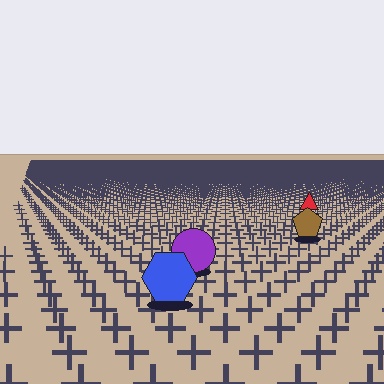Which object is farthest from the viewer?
The red triangle is farthest from the viewer. It appears smaller and the ground texture around it is denser.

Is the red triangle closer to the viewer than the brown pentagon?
No. The brown pentagon is closer — you can tell from the texture gradient: the ground texture is coarser near it.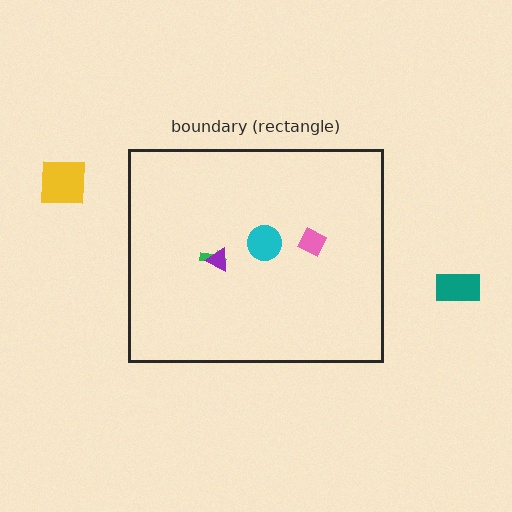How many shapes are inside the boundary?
4 inside, 2 outside.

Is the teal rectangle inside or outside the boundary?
Outside.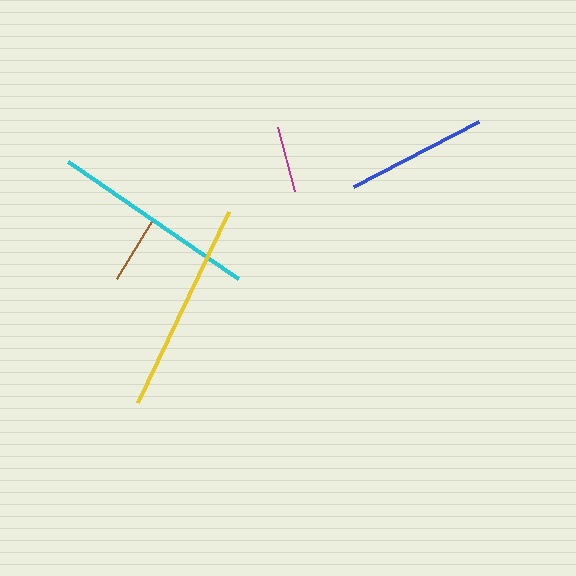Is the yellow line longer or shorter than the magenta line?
The yellow line is longer than the magenta line.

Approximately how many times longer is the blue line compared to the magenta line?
The blue line is approximately 2.1 times the length of the magenta line.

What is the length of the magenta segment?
The magenta segment is approximately 66 pixels long.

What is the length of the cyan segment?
The cyan segment is approximately 206 pixels long.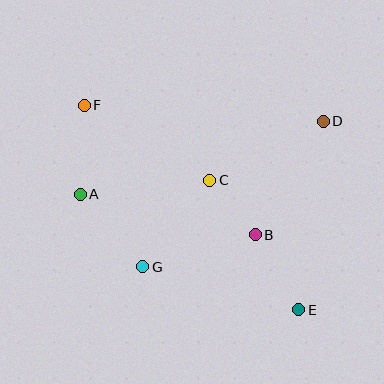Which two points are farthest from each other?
Points E and F are farthest from each other.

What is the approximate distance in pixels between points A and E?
The distance between A and E is approximately 247 pixels.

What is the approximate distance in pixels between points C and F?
The distance between C and F is approximately 146 pixels.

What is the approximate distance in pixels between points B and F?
The distance between B and F is approximately 215 pixels.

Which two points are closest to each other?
Points B and C are closest to each other.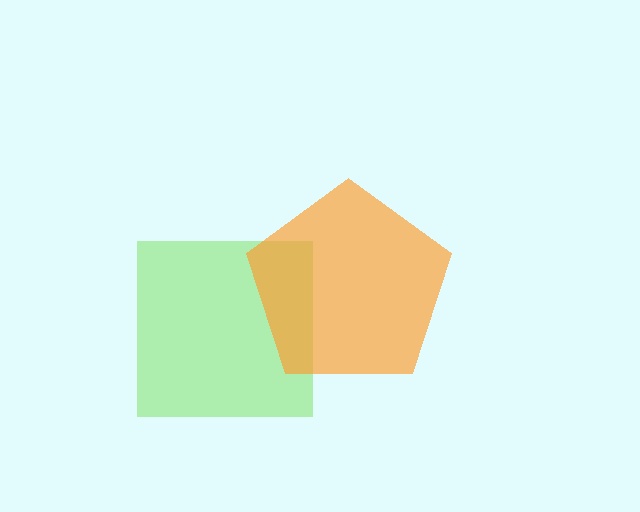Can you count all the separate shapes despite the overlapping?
Yes, there are 2 separate shapes.